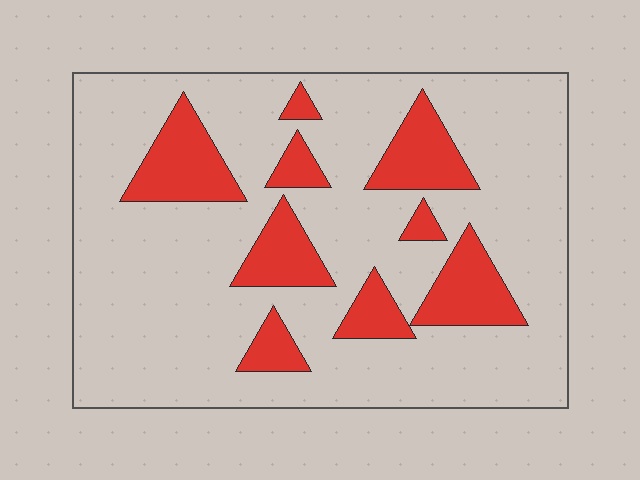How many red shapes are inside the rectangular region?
9.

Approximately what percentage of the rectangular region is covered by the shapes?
Approximately 20%.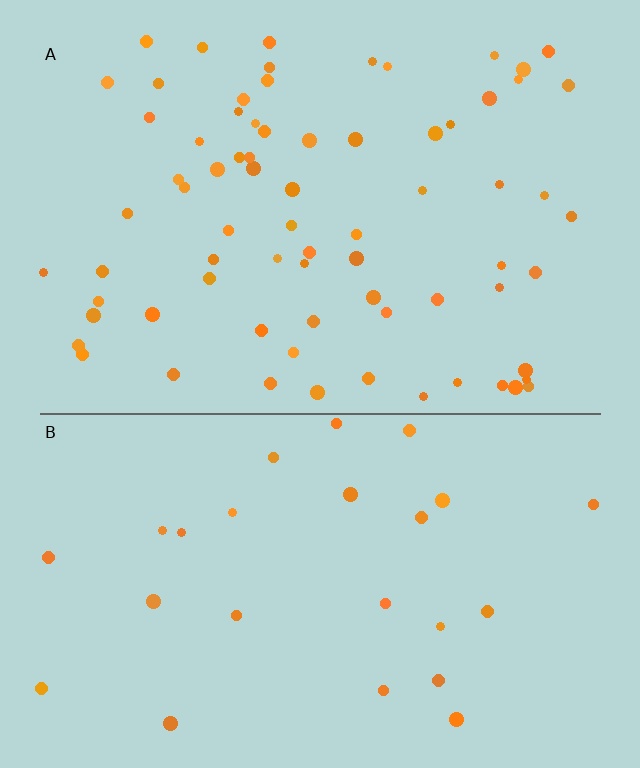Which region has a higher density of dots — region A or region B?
A (the top).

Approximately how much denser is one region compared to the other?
Approximately 2.9× — region A over region B.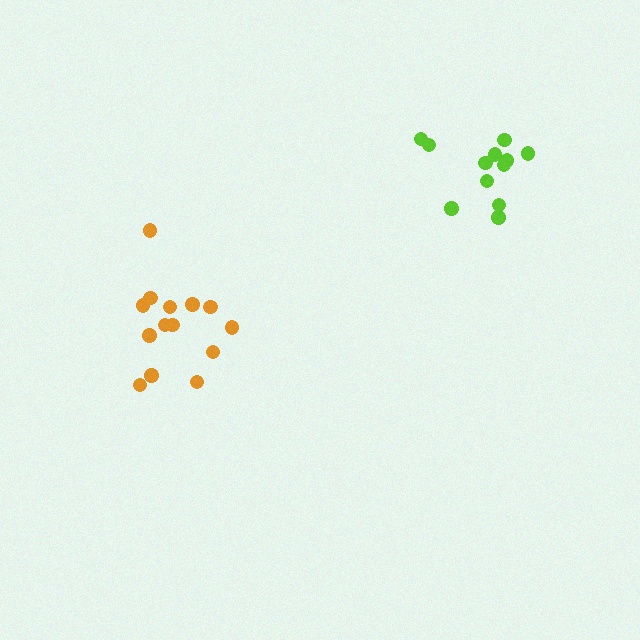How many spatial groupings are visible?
There are 2 spatial groupings.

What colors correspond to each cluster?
The clusters are colored: lime, orange.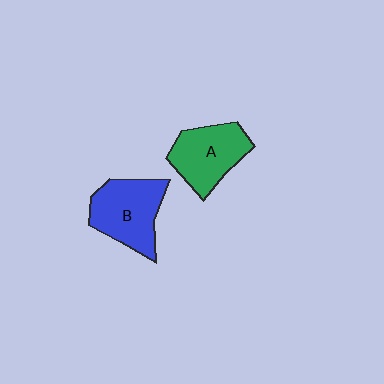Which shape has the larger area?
Shape B (blue).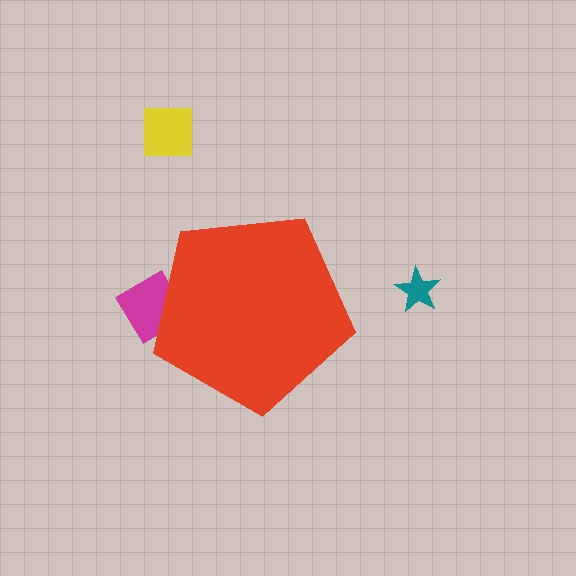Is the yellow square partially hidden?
No, the yellow square is fully visible.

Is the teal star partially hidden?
No, the teal star is fully visible.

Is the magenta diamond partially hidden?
Yes, the magenta diamond is partially hidden behind the red pentagon.